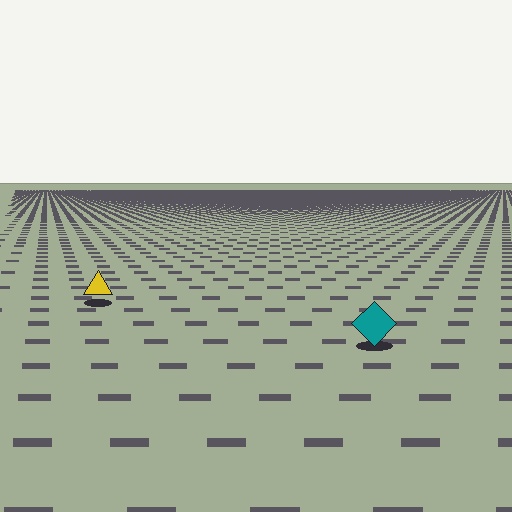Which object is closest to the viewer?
The teal diamond is closest. The texture marks near it are larger and more spread out.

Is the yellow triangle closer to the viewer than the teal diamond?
No. The teal diamond is closer — you can tell from the texture gradient: the ground texture is coarser near it.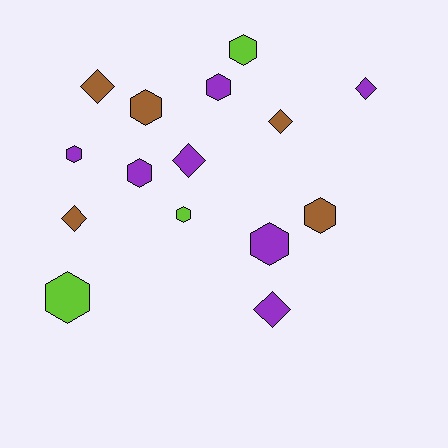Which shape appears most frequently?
Hexagon, with 9 objects.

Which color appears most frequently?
Purple, with 7 objects.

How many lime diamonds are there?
There are no lime diamonds.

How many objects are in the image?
There are 15 objects.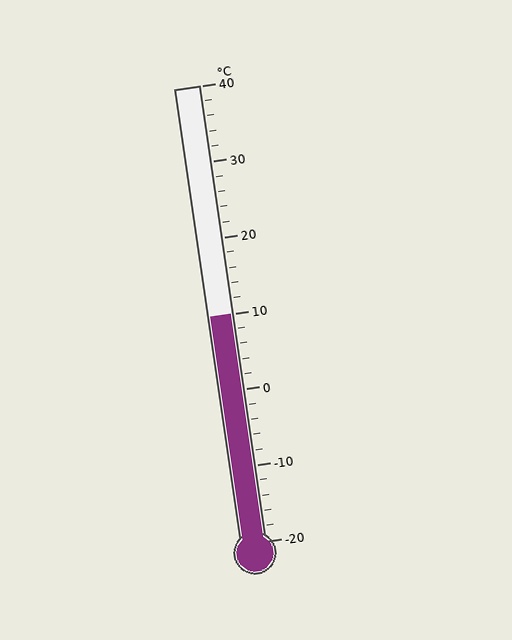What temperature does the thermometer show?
The thermometer shows approximately 10°C.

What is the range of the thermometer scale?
The thermometer scale ranges from -20°C to 40°C.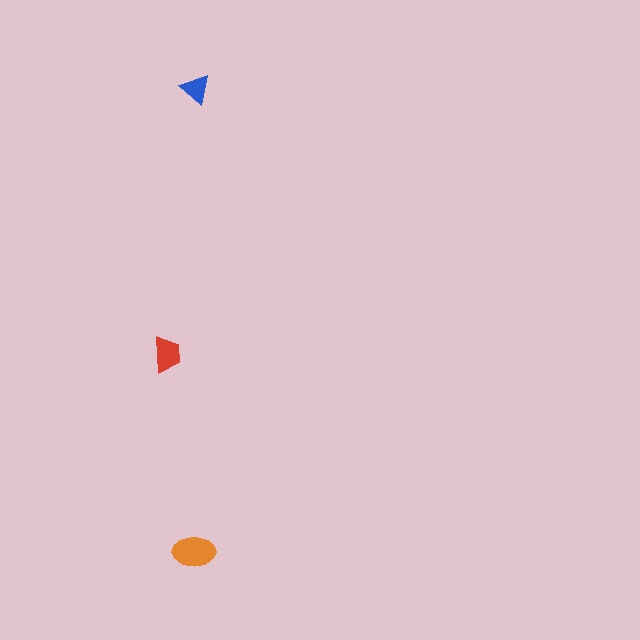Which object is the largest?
The orange ellipse.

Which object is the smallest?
The blue triangle.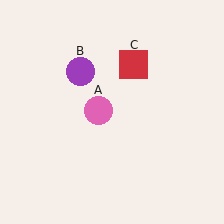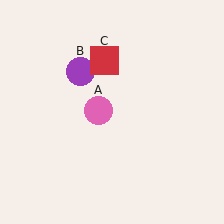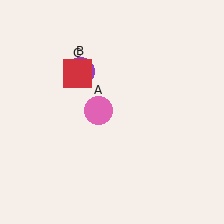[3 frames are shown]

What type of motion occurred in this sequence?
The red square (object C) rotated counterclockwise around the center of the scene.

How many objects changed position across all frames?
1 object changed position: red square (object C).